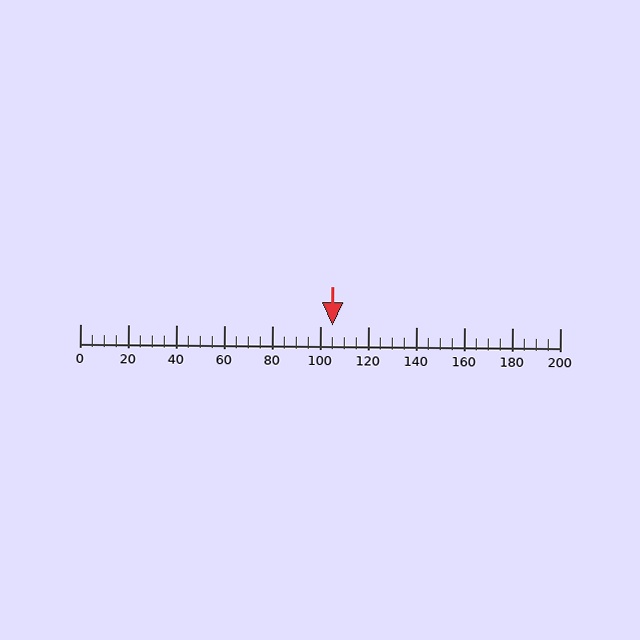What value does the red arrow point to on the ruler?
The red arrow points to approximately 105.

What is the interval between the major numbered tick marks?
The major tick marks are spaced 20 units apart.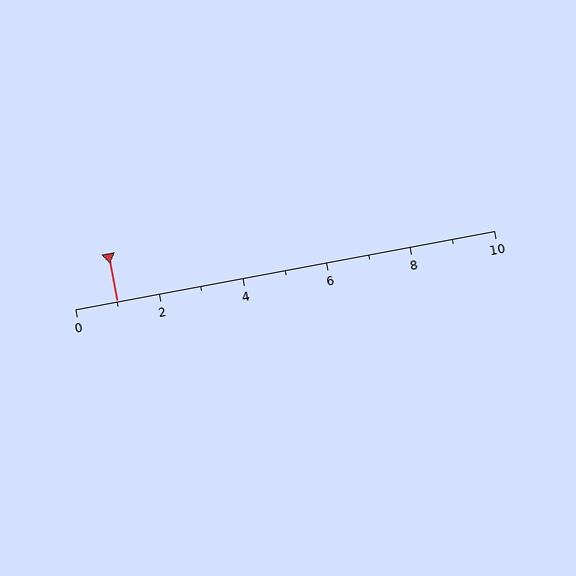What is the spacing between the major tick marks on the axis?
The major ticks are spaced 2 apart.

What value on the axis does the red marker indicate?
The marker indicates approximately 1.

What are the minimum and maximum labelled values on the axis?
The axis runs from 0 to 10.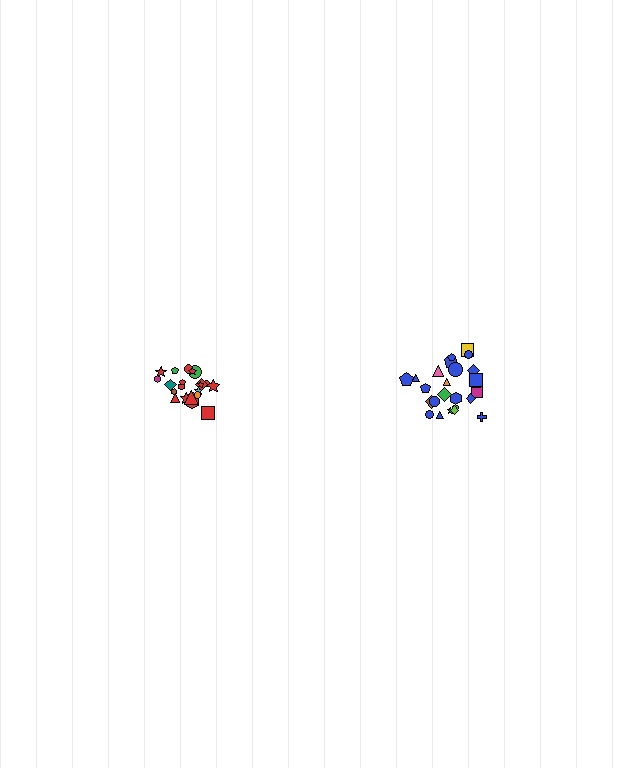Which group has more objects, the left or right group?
The right group.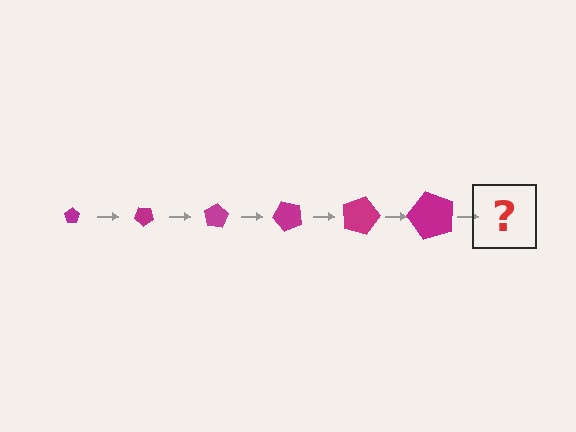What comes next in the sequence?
The next element should be a pentagon, larger than the previous one and rotated 240 degrees from the start.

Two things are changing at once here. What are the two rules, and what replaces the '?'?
The two rules are that the pentagon grows larger each step and it rotates 40 degrees each step. The '?' should be a pentagon, larger than the previous one and rotated 240 degrees from the start.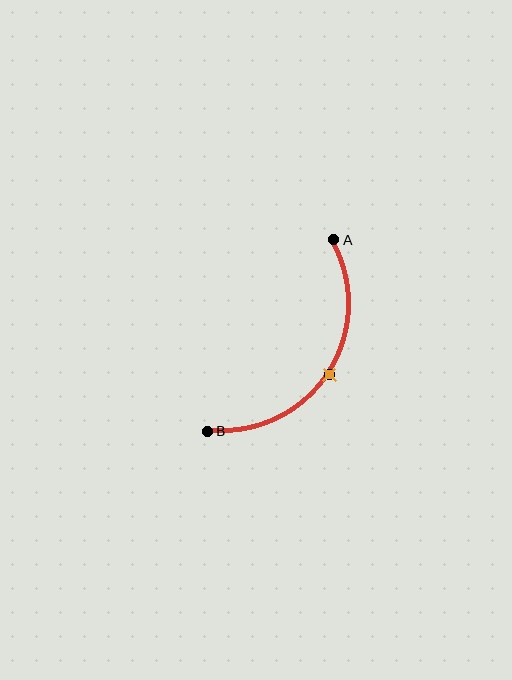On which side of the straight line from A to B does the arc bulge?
The arc bulges to the right of the straight line connecting A and B.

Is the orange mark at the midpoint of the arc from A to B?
Yes. The orange mark lies on the arc at equal arc-length from both A and B — it is the arc midpoint.